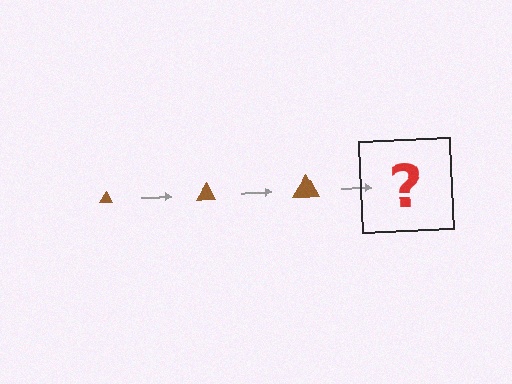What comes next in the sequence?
The next element should be a brown triangle, larger than the previous one.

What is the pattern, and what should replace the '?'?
The pattern is that the triangle gets progressively larger each step. The '?' should be a brown triangle, larger than the previous one.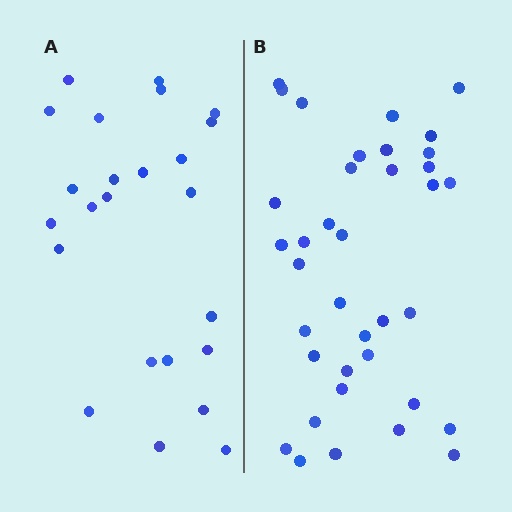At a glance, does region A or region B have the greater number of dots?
Region B (the right region) has more dots.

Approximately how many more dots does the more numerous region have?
Region B has approximately 15 more dots than region A.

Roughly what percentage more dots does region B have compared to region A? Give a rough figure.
About 55% more.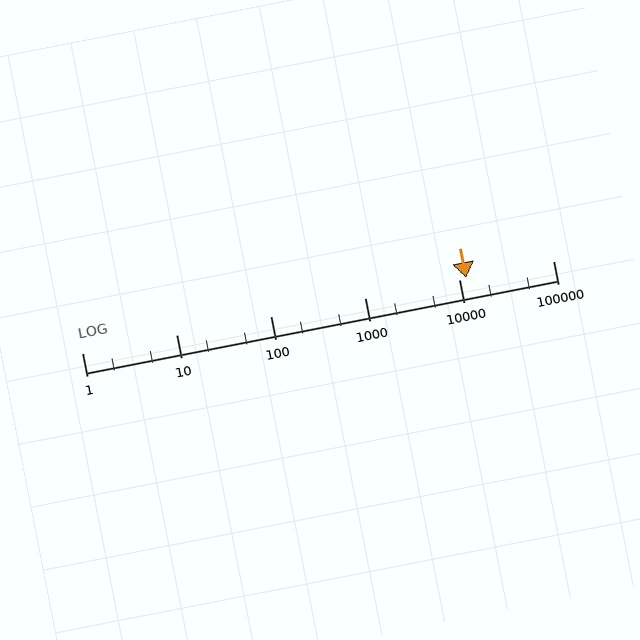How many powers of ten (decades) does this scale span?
The scale spans 5 decades, from 1 to 100000.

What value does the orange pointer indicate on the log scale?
The pointer indicates approximately 12000.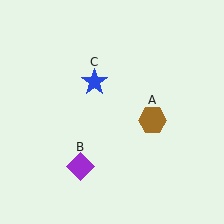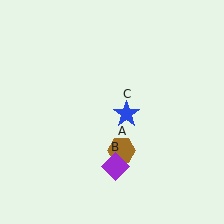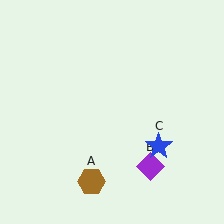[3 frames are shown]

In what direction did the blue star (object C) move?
The blue star (object C) moved down and to the right.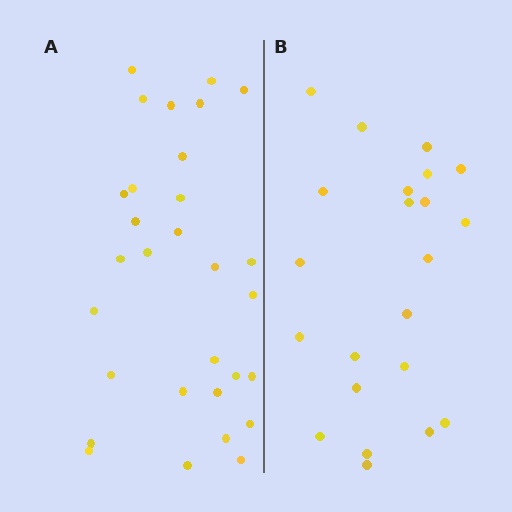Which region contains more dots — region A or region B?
Region A (the left region) has more dots.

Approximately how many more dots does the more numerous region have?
Region A has roughly 8 or so more dots than region B.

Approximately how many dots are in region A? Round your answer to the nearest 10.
About 30 dots.